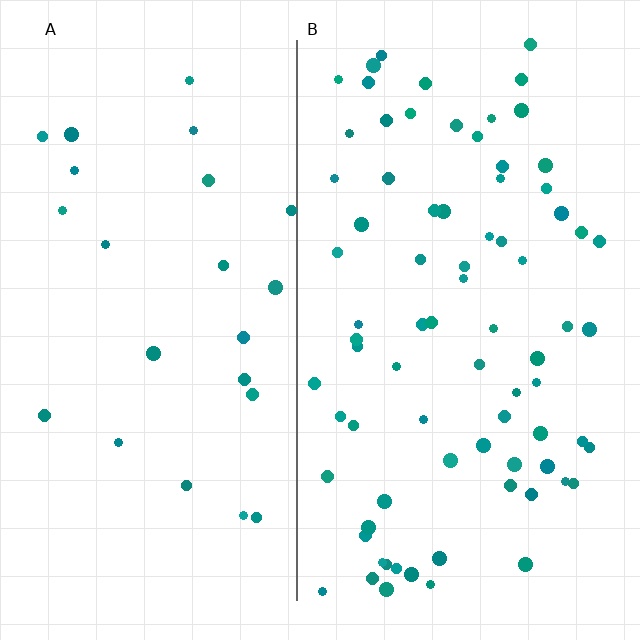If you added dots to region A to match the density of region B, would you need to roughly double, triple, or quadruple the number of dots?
Approximately triple.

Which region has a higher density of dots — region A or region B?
B (the right).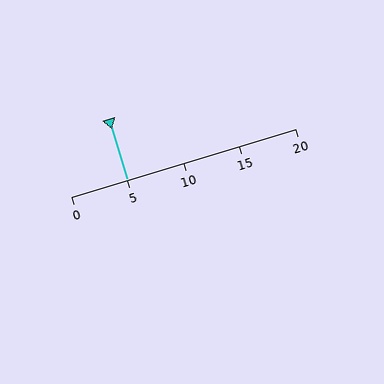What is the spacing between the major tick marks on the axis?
The major ticks are spaced 5 apart.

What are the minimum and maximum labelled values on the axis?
The axis runs from 0 to 20.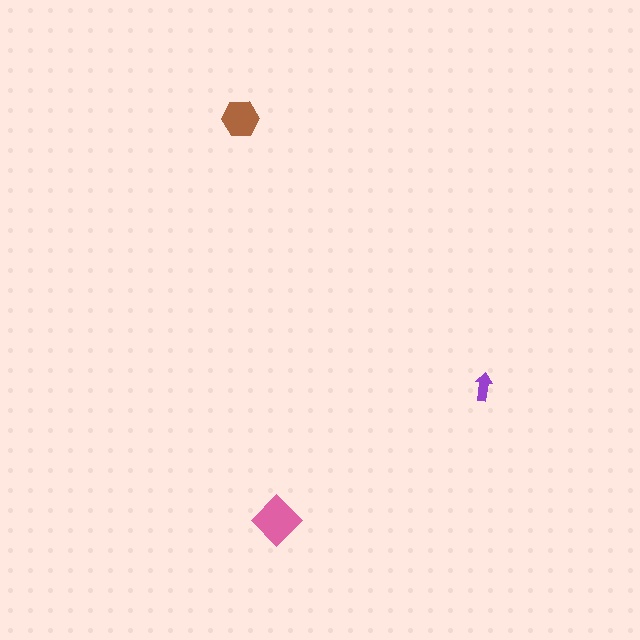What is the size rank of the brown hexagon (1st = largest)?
2nd.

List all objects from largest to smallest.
The pink diamond, the brown hexagon, the purple arrow.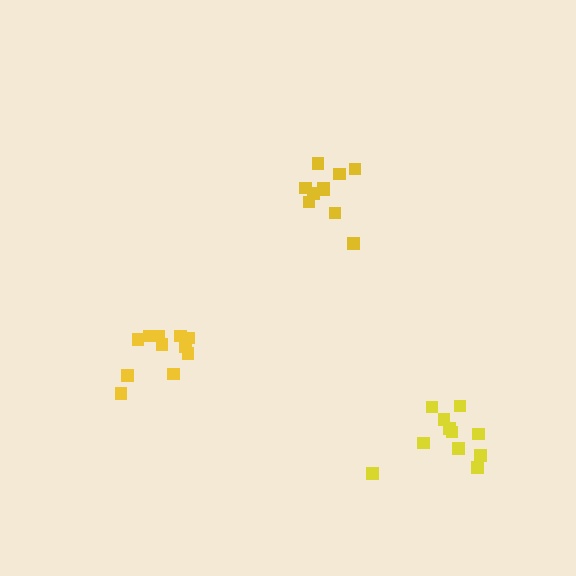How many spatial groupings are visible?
There are 3 spatial groupings.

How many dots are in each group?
Group 1: 10 dots, Group 2: 11 dots, Group 3: 11 dots (32 total).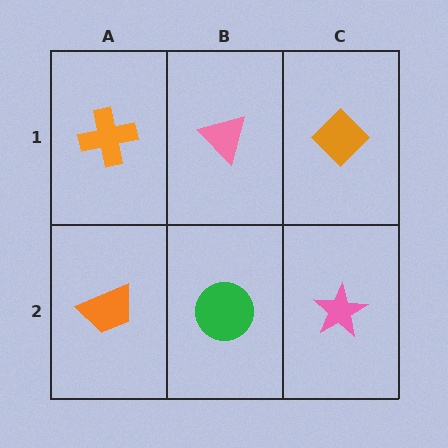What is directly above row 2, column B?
A pink triangle.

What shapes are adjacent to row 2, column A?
An orange cross (row 1, column A), a green circle (row 2, column B).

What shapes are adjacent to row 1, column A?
An orange trapezoid (row 2, column A), a pink triangle (row 1, column B).